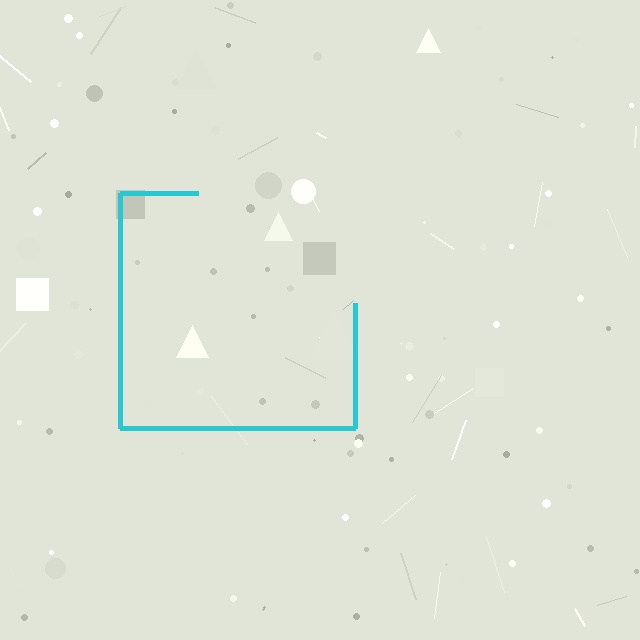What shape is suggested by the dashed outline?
The dashed outline suggests a square.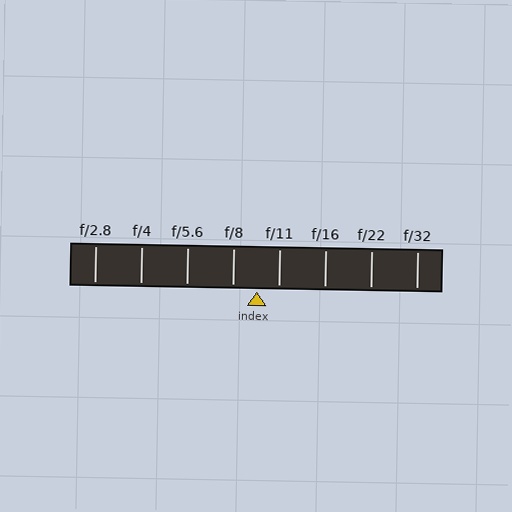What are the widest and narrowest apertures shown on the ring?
The widest aperture shown is f/2.8 and the narrowest is f/32.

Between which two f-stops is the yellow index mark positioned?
The index mark is between f/8 and f/11.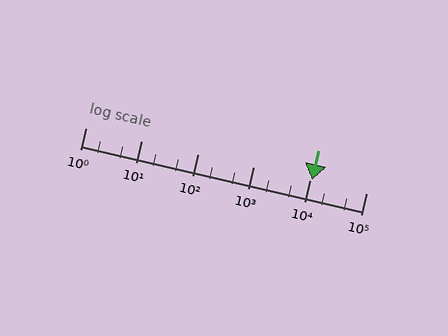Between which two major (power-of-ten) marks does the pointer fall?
The pointer is between 10000 and 100000.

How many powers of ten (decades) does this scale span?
The scale spans 5 decades, from 1 to 100000.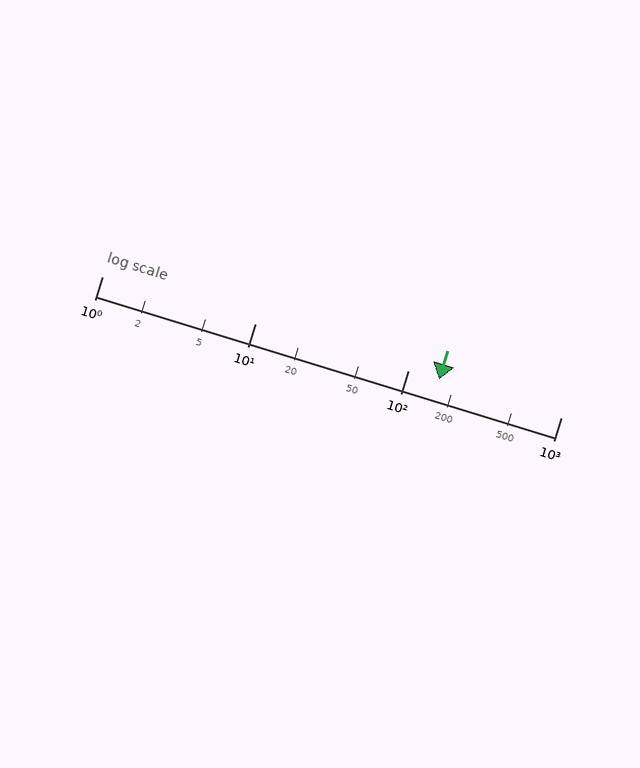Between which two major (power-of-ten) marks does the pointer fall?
The pointer is between 100 and 1000.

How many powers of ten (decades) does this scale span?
The scale spans 3 decades, from 1 to 1000.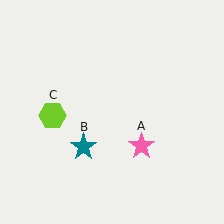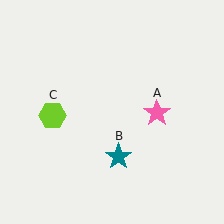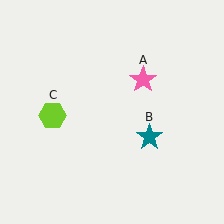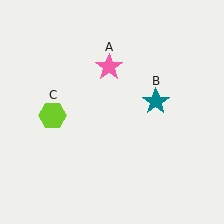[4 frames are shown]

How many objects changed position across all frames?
2 objects changed position: pink star (object A), teal star (object B).